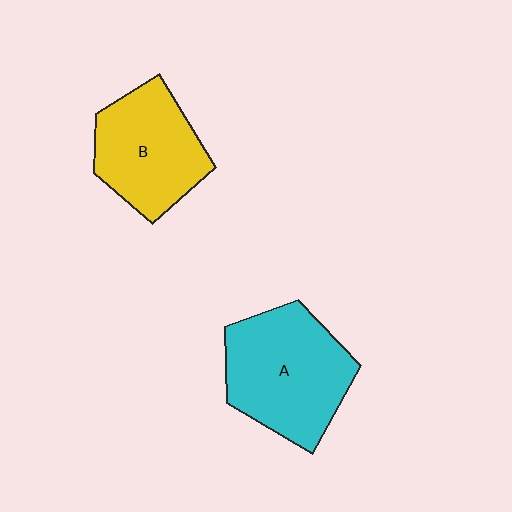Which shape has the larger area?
Shape A (cyan).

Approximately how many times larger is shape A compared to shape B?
Approximately 1.2 times.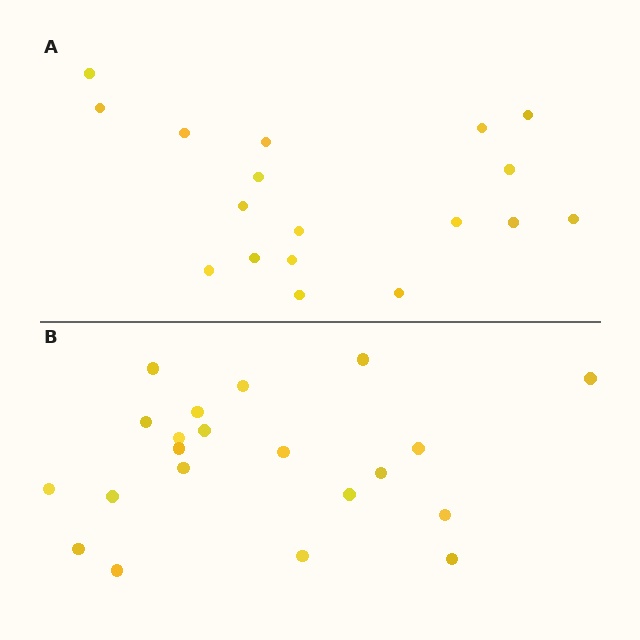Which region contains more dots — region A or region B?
Region B (the bottom region) has more dots.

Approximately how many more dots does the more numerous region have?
Region B has just a few more — roughly 2 or 3 more dots than region A.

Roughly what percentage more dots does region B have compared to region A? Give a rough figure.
About 15% more.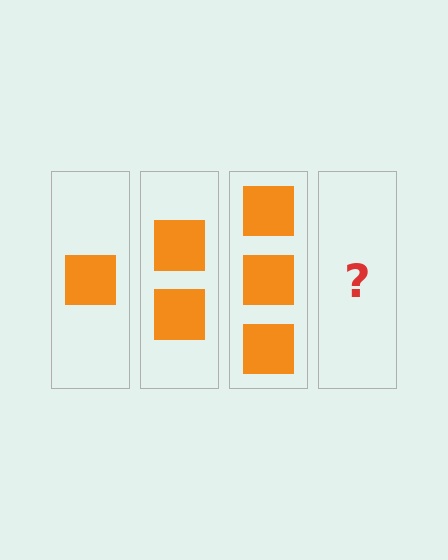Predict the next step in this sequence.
The next step is 4 squares.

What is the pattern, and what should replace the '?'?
The pattern is that each step adds one more square. The '?' should be 4 squares.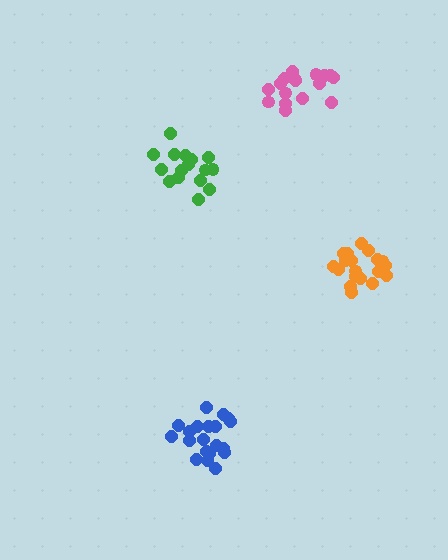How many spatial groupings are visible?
There are 4 spatial groupings.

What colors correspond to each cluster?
The clusters are colored: blue, orange, pink, green.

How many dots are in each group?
Group 1: 20 dots, Group 2: 19 dots, Group 3: 17 dots, Group 4: 16 dots (72 total).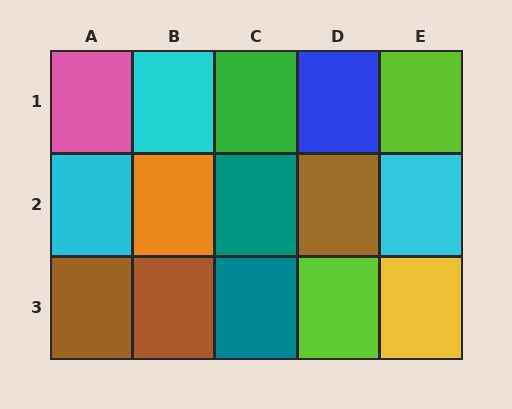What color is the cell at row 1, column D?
Blue.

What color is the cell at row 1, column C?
Green.